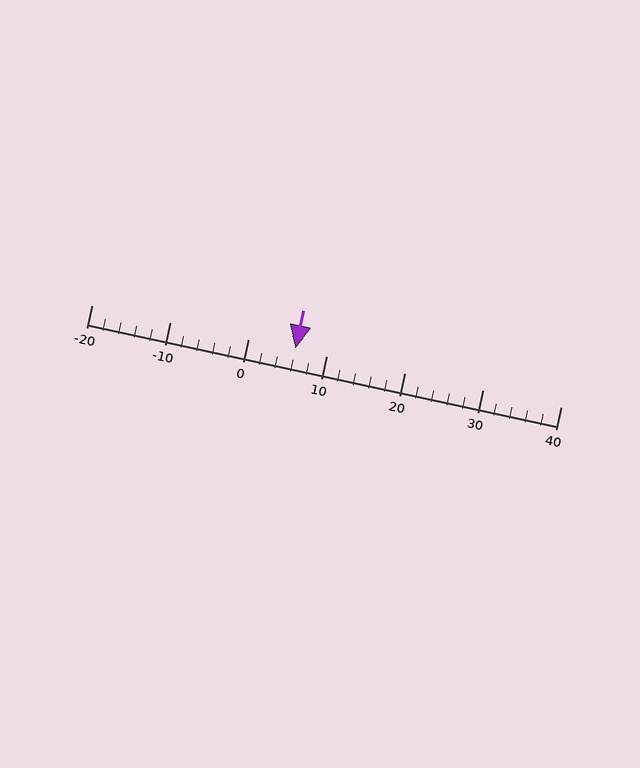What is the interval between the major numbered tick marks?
The major tick marks are spaced 10 units apart.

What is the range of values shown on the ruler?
The ruler shows values from -20 to 40.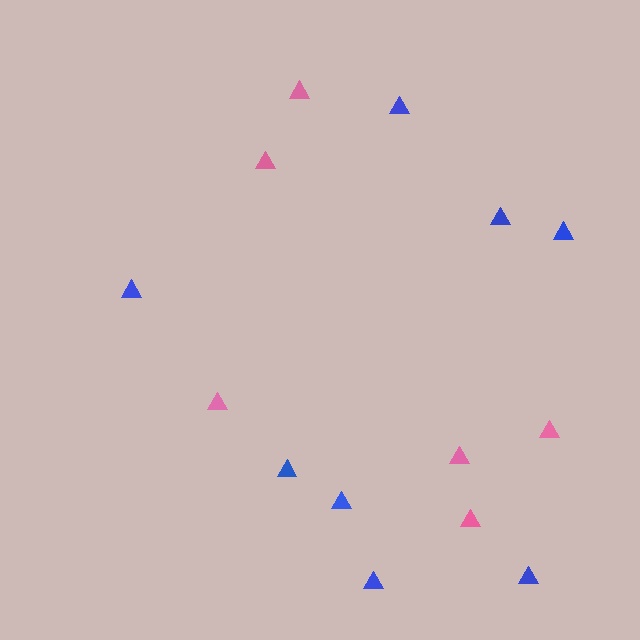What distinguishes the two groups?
There are 2 groups: one group of blue triangles (8) and one group of pink triangles (6).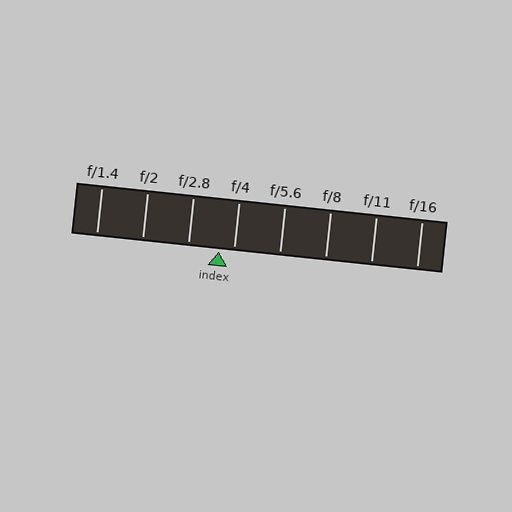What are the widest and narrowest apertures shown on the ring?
The widest aperture shown is f/1.4 and the narrowest is f/16.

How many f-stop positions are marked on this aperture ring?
There are 8 f-stop positions marked.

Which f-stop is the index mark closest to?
The index mark is closest to f/4.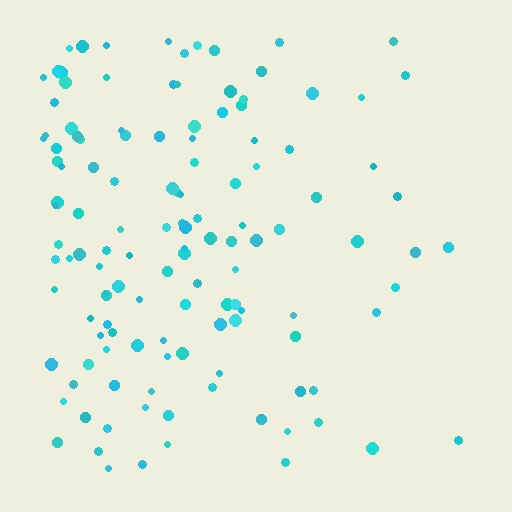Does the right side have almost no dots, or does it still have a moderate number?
Still a moderate number, just noticeably fewer than the left.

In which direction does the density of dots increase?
From right to left, with the left side densest.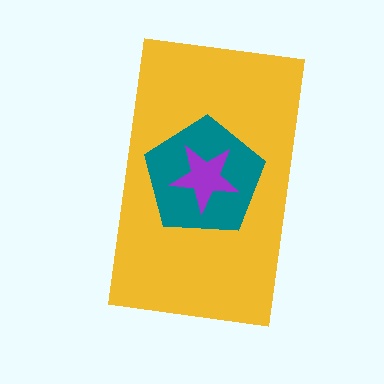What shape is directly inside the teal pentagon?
The purple star.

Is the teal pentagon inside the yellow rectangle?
Yes.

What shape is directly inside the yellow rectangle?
The teal pentagon.